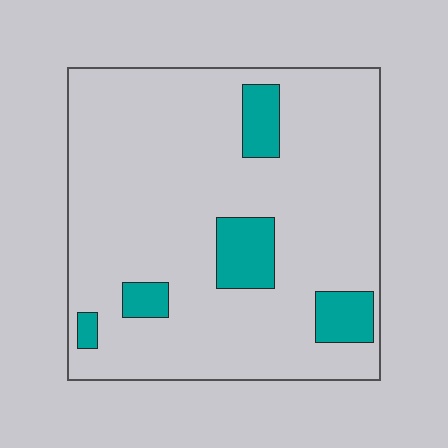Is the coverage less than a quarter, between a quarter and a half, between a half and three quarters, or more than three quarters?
Less than a quarter.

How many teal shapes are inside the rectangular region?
5.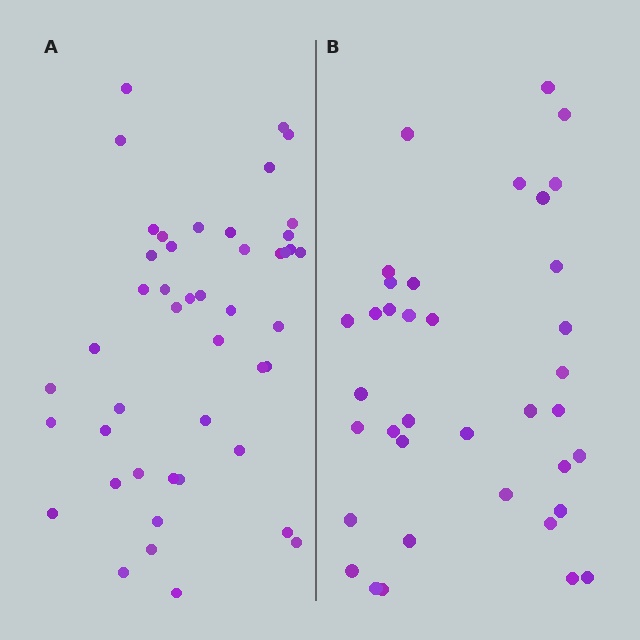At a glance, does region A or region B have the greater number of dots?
Region A (the left region) has more dots.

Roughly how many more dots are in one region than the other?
Region A has roughly 8 or so more dots than region B.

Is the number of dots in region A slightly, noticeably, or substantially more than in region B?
Region A has only slightly more — the two regions are fairly close. The ratio is roughly 1.2 to 1.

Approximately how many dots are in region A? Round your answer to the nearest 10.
About 50 dots. (The exact count is 46, which rounds to 50.)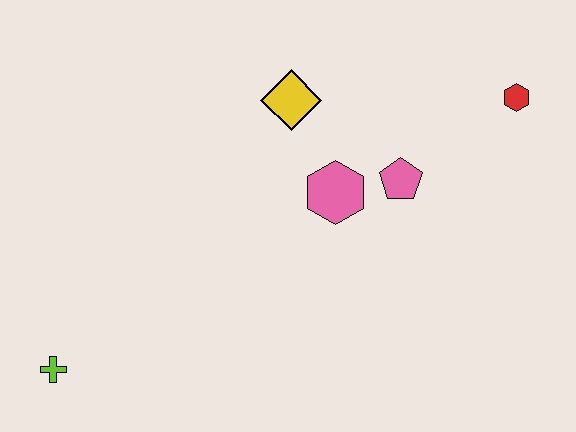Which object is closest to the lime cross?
The pink hexagon is closest to the lime cross.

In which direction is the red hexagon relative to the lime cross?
The red hexagon is to the right of the lime cross.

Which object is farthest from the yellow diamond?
The lime cross is farthest from the yellow diamond.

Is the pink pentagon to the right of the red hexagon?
No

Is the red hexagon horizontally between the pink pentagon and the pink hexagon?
No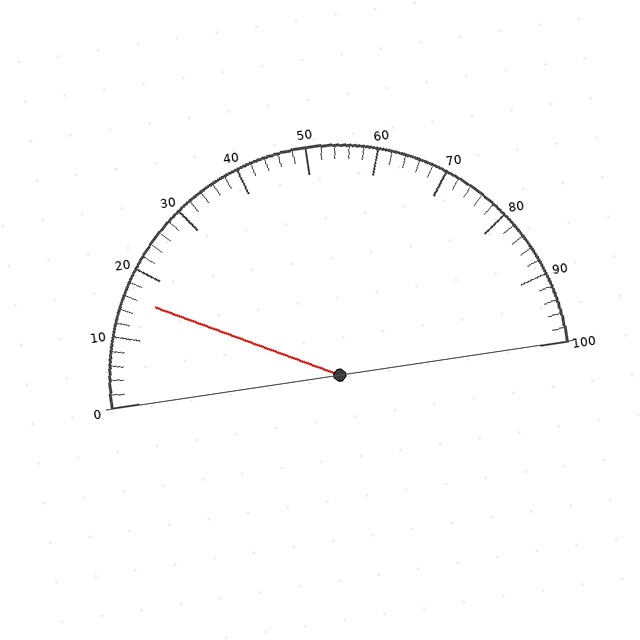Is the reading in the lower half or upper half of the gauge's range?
The reading is in the lower half of the range (0 to 100).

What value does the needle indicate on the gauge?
The needle indicates approximately 16.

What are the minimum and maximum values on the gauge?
The gauge ranges from 0 to 100.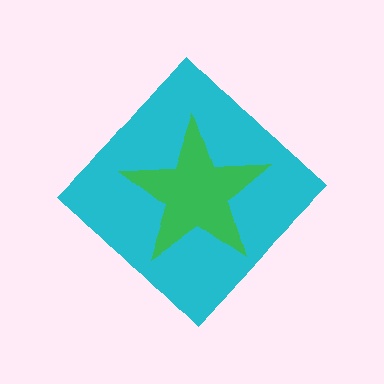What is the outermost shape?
The cyan diamond.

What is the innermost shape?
The green star.